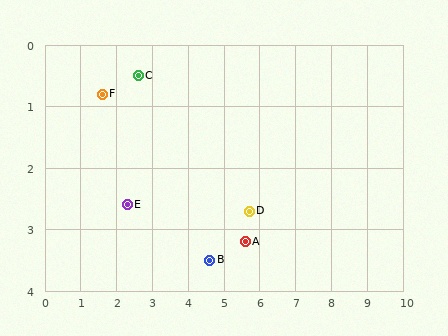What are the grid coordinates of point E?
Point E is at approximately (2.3, 2.6).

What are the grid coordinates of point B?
Point B is at approximately (4.6, 3.5).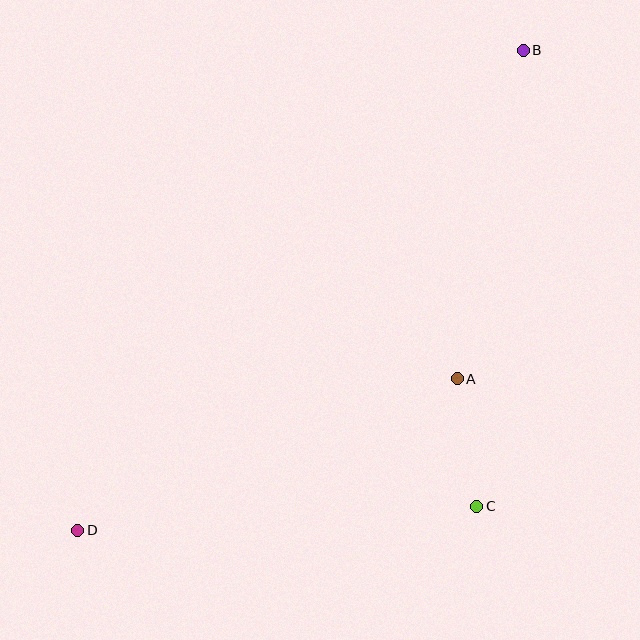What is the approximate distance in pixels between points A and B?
The distance between A and B is approximately 335 pixels.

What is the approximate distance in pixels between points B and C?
The distance between B and C is approximately 458 pixels.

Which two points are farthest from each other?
Points B and D are farthest from each other.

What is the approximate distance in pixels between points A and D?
The distance between A and D is approximately 409 pixels.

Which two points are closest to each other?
Points A and C are closest to each other.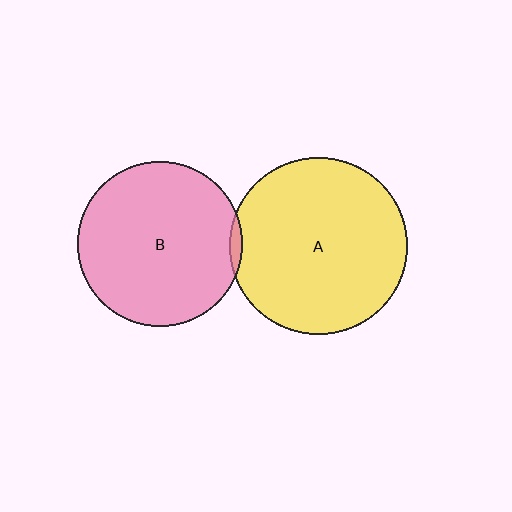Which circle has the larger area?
Circle A (yellow).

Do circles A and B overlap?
Yes.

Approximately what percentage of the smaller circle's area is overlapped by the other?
Approximately 5%.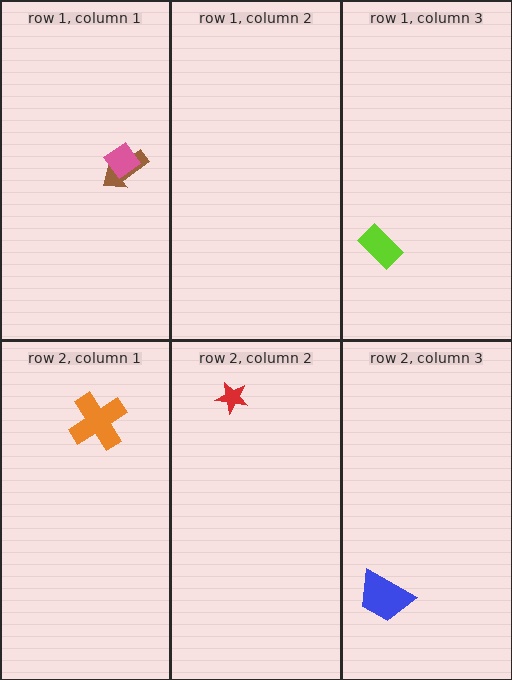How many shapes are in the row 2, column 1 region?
1.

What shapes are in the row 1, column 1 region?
The brown arrow, the pink diamond.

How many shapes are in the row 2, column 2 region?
1.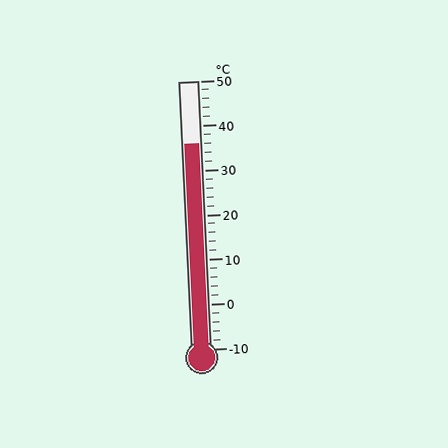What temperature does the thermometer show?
The thermometer shows approximately 36°C.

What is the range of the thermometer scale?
The thermometer scale ranges from -10°C to 50°C.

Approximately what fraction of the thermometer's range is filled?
The thermometer is filled to approximately 75% of its range.